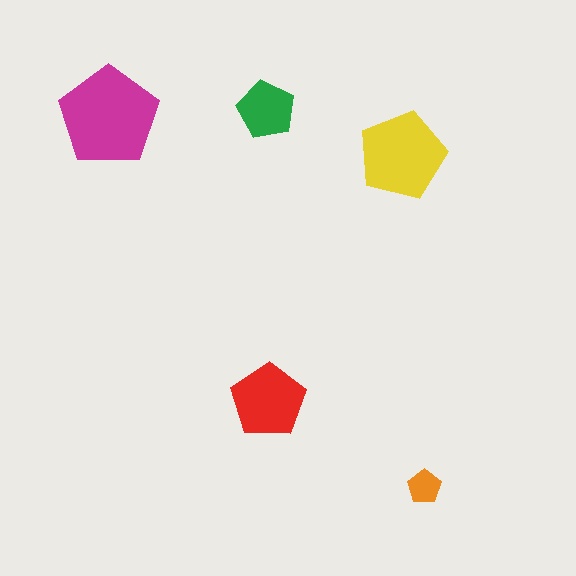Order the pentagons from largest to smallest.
the magenta one, the yellow one, the red one, the green one, the orange one.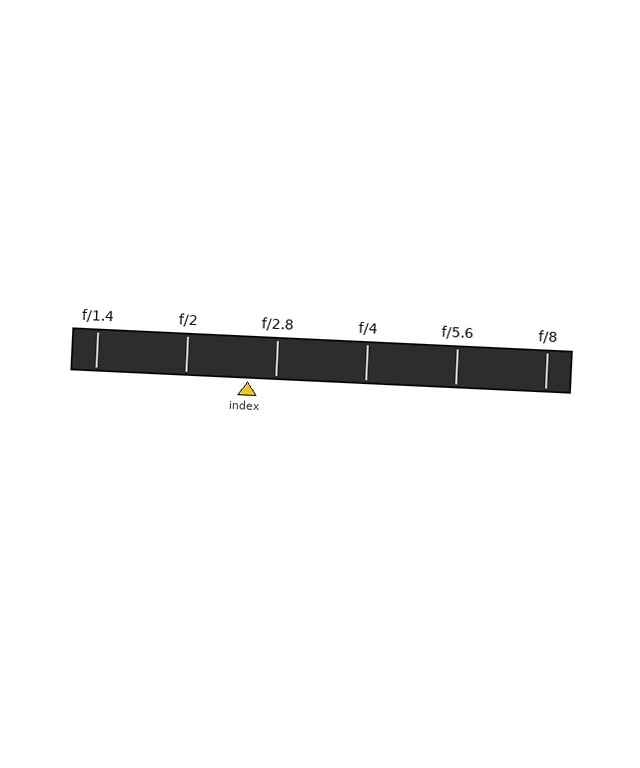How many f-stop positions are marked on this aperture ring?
There are 6 f-stop positions marked.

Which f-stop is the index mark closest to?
The index mark is closest to f/2.8.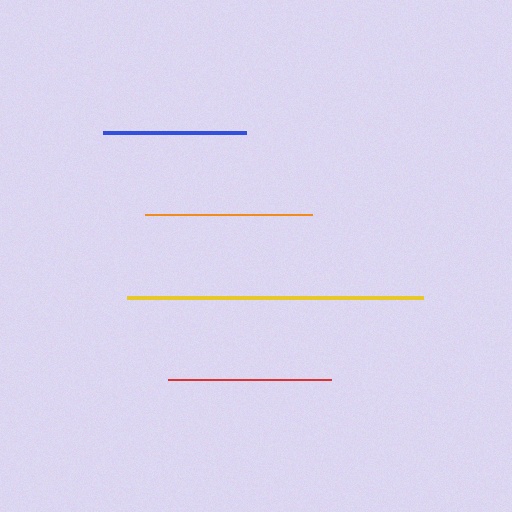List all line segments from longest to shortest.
From longest to shortest: yellow, orange, red, blue.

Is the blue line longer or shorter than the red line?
The red line is longer than the blue line.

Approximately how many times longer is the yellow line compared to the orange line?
The yellow line is approximately 1.8 times the length of the orange line.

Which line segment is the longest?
The yellow line is the longest at approximately 297 pixels.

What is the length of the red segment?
The red segment is approximately 163 pixels long.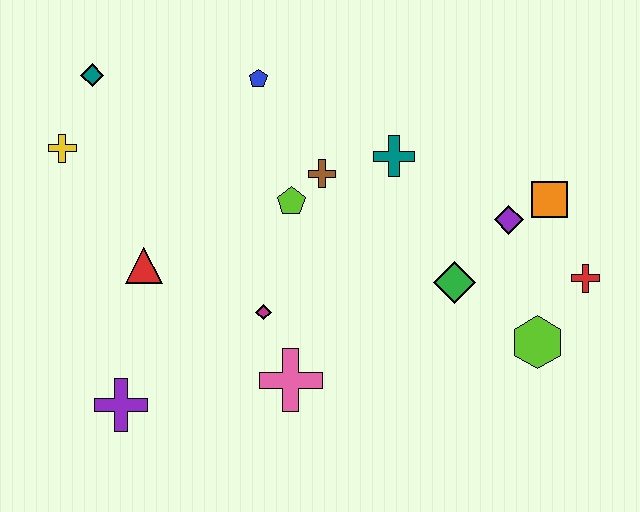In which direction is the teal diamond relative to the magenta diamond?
The teal diamond is above the magenta diamond.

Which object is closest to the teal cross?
The brown cross is closest to the teal cross.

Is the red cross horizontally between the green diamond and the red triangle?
No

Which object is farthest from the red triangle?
The red cross is farthest from the red triangle.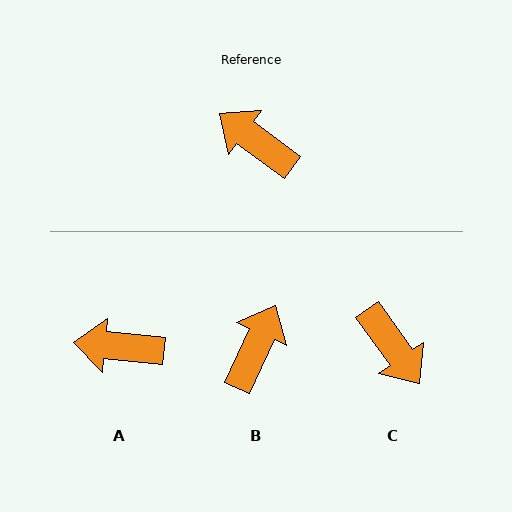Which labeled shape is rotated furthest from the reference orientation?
C, about 161 degrees away.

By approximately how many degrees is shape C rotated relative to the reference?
Approximately 161 degrees counter-clockwise.